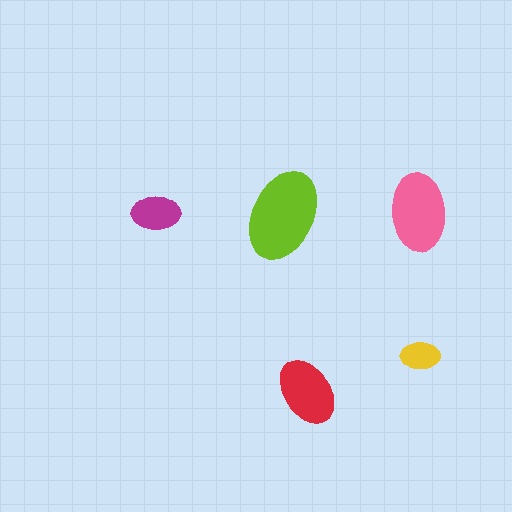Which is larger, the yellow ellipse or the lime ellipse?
The lime one.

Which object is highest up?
The pink ellipse is topmost.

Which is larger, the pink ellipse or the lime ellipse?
The lime one.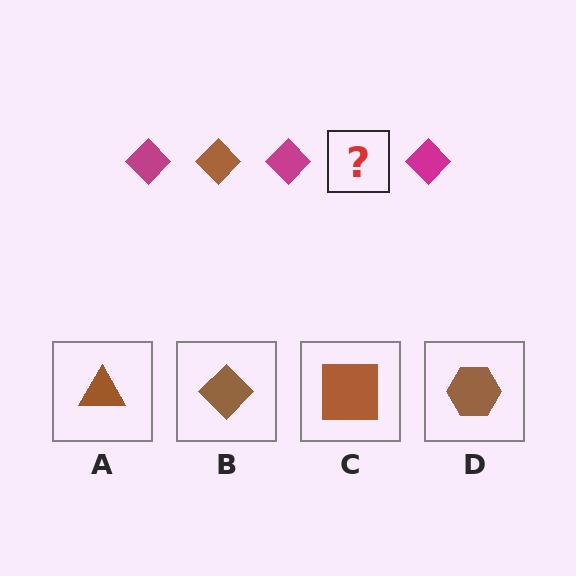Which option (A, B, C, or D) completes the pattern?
B.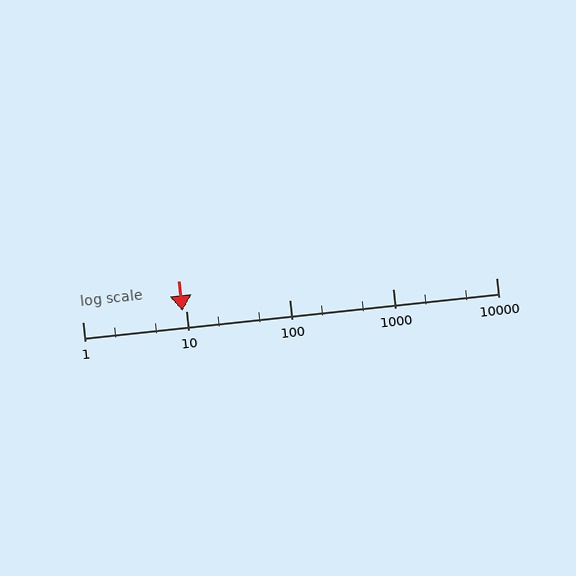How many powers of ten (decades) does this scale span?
The scale spans 4 decades, from 1 to 10000.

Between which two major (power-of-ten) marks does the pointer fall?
The pointer is between 1 and 10.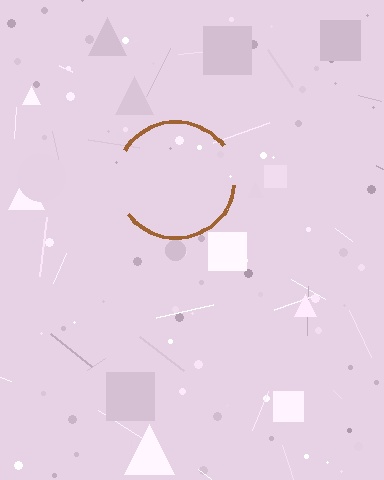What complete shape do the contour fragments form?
The contour fragments form a circle.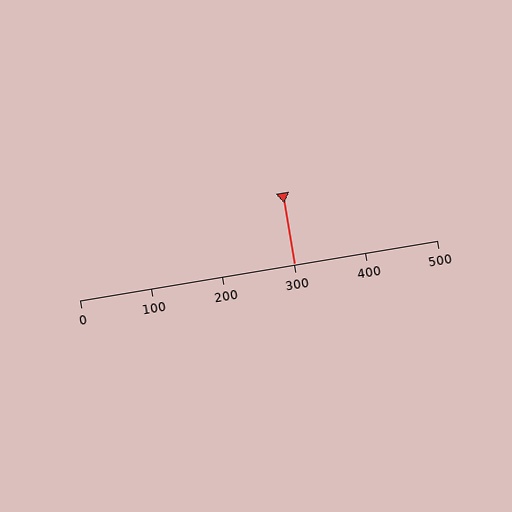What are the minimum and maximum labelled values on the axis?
The axis runs from 0 to 500.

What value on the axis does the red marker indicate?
The marker indicates approximately 300.